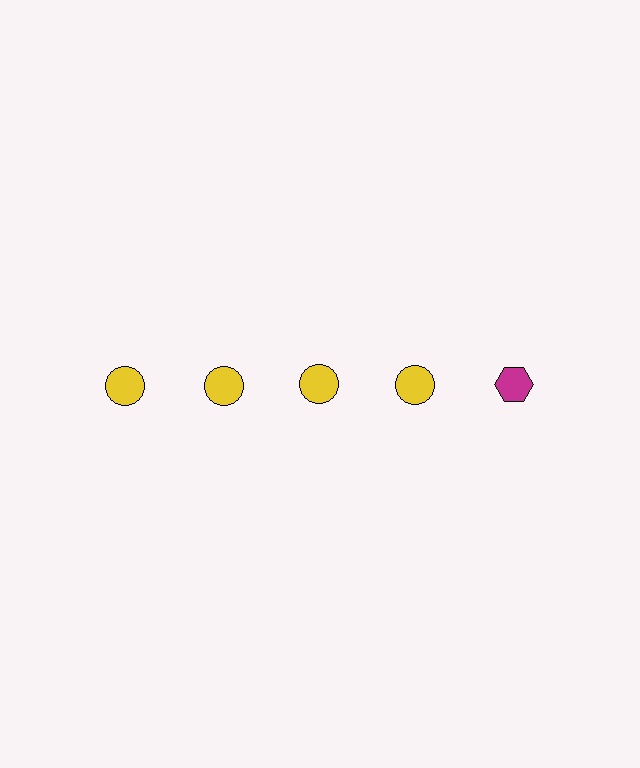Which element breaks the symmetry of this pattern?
The magenta hexagon in the top row, rightmost column breaks the symmetry. All other shapes are yellow circles.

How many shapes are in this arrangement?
There are 5 shapes arranged in a grid pattern.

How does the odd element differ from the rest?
It differs in both color (magenta instead of yellow) and shape (hexagon instead of circle).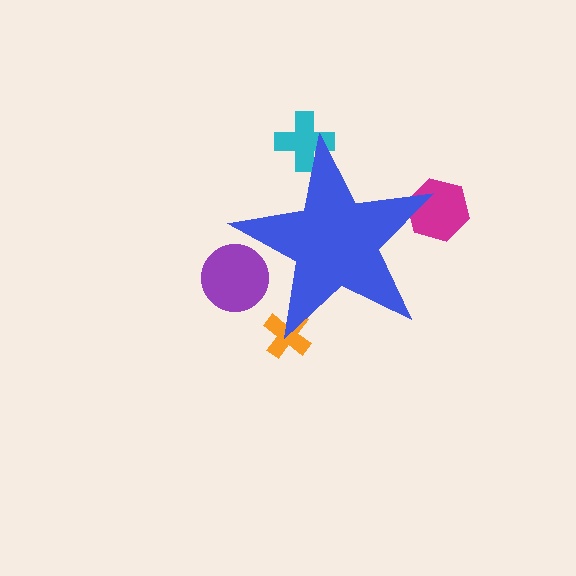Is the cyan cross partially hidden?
Yes, the cyan cross is partially hidden behind the blue star.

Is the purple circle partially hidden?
Yes, the purple circle is partially hidden behind the blue star.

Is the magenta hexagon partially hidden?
Yes, the magenta hexagon is partially hidden behind the blue star.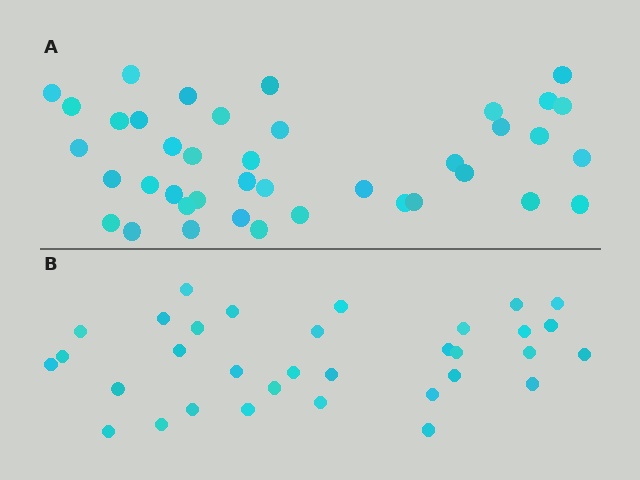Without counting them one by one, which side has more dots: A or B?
Region A (the top region) has more dots.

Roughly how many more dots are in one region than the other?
Region A has roughly 8 or so more dots than region B.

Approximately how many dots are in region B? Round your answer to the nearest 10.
About 30 dots. (The exact count is 33, which rounds to 30.)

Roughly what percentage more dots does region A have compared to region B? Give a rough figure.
About 20% more.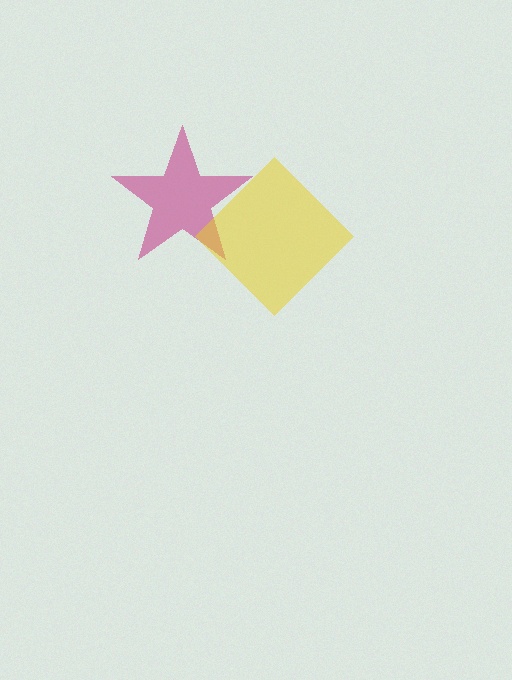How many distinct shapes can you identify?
There are 2 distinct shapes: a magenta star, a yellow diamond.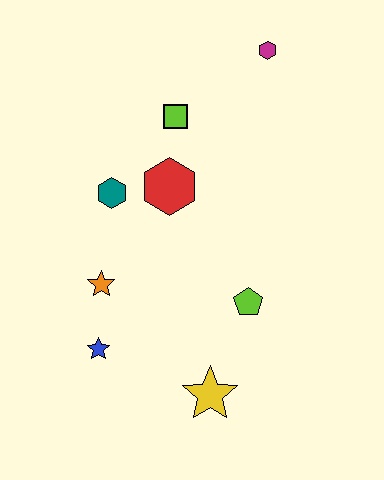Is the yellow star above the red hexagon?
No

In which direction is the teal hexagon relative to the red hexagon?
The teal hexagon is to the left of the red hexagon.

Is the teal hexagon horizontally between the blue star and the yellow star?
Yes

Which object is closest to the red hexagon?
The teal hexagon is closest to the red hexagon.